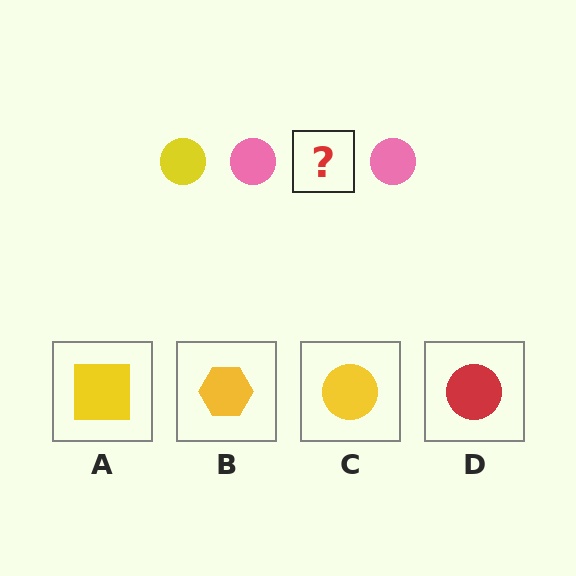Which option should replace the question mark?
Option C.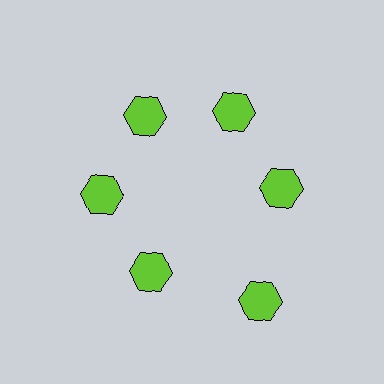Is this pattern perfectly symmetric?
No. The 6 lime hexagons are arranged in a ring, but one element near the 5 o'clock position is pushed outward from the center, breaking the 6-fold rotational symmetry.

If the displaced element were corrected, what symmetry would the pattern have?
It would have 6-fold rotational symmetry — the pattern would map onto itself every 60 degrees.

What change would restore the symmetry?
The symmetry would be restored by moving it inward, back onto the ring so that all 6 hexagons sit at equal angles and equal distance from the center.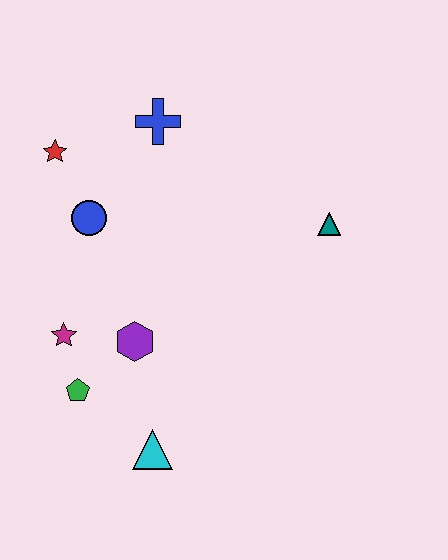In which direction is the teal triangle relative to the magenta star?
The teal triangle is to the right of the magenta star.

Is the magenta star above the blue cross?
No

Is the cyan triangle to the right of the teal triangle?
No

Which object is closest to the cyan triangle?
The green pentagon is closest to the cyan triangle.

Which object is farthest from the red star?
The cyan triangle is farthest from the red star.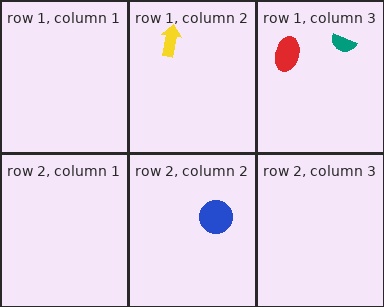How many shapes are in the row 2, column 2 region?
1.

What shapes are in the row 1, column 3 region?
The teal semicircle, the red ellipse.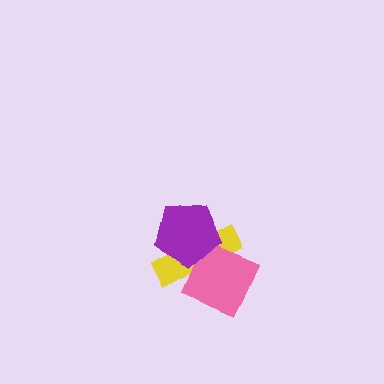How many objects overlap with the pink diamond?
2 objects overlap with the pink diamond.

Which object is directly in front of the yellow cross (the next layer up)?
The pink diamond is directly in front of the yellow cross.